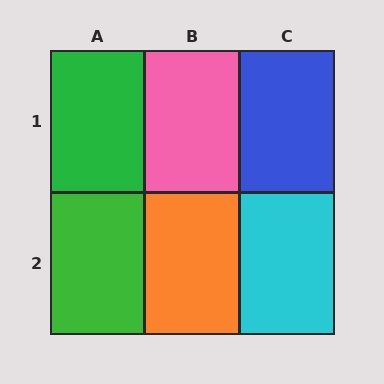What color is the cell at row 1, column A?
Green.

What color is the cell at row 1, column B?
Pink.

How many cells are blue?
1 cell is blue.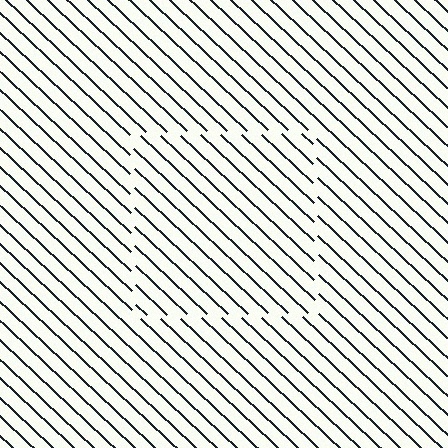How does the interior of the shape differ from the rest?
The interior of the shape contains the same grating, shifted by half a period — the contour is defined by the phase discontinuity where line-ends from the inner and outer gratings abut.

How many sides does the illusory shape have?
4 sides — the line-ends trace a square.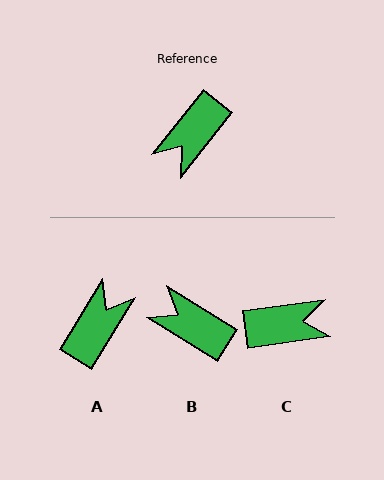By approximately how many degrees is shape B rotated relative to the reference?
Approximately 83 degrees clockwise.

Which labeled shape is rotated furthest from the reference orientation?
A, about 172 degrees away.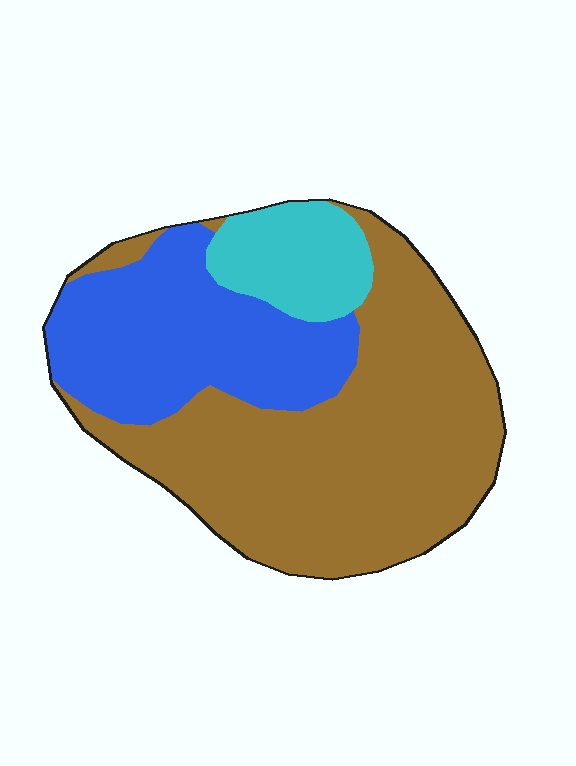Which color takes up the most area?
Brown, at roughly 55%.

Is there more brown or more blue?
Brown.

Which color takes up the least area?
Cyan, at roughly 10%.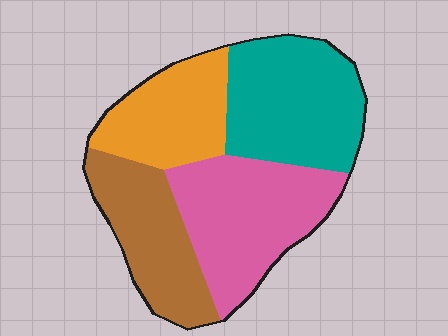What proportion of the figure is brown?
Brown takes up about one fifth (1/5) of the figure.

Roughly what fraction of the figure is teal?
Teal takes up between a quarter and a half of the figure.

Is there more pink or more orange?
Pink.